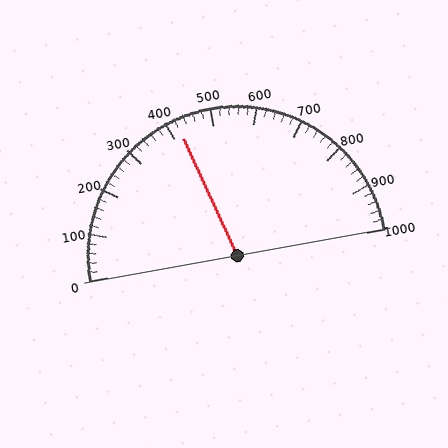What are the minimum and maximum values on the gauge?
The gauge ranges from 0 to 1000.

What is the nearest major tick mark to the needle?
The nearest major tick mark is 400.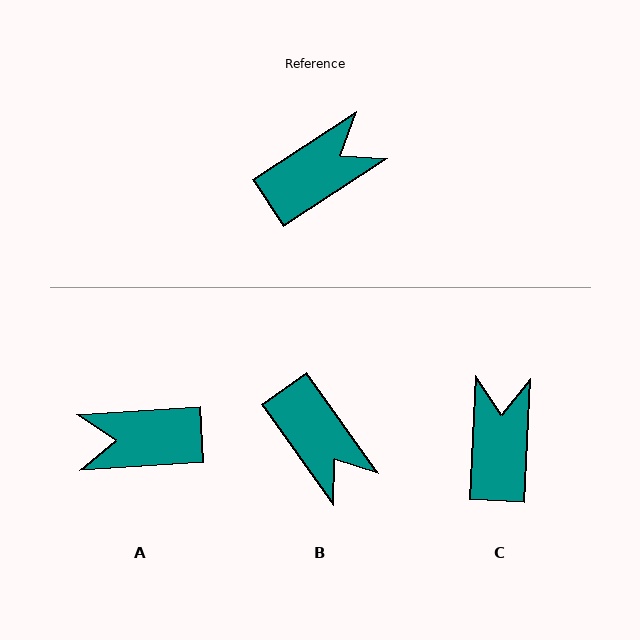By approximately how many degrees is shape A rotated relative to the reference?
Approximately 151 degrees counter-clockwise.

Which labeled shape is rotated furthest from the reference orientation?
A, about 151 degrees away.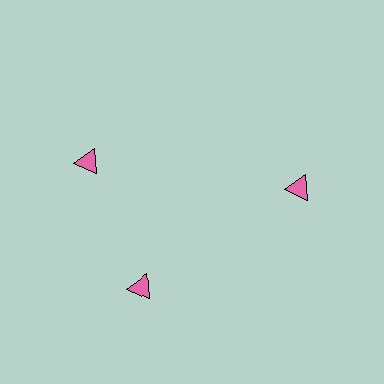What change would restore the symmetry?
The symmetry would be restored by rotating it back into even spacing with its neighbors so that all 3 triangles sit at equal angles and equal distance from the center.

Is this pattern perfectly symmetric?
No. The 3 pink triangles are arranged in a ring, but one element near the 11 o'clock position is rotated out of alignment along the ring, breaking the 3-fold rotational symmetry.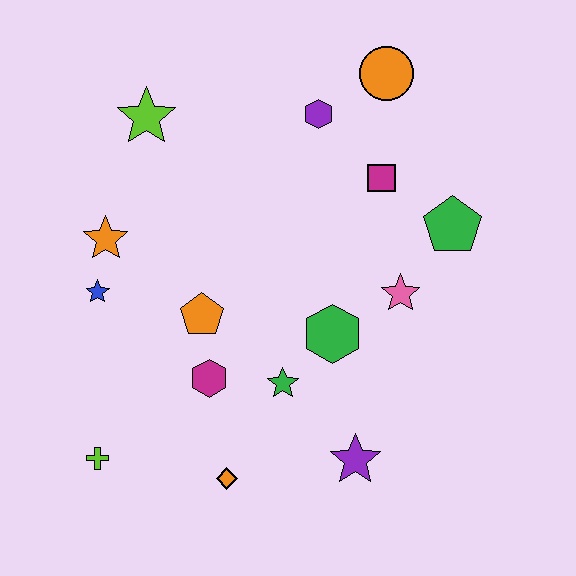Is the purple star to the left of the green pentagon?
Yes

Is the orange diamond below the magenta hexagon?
Yes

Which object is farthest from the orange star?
The green pentagon is farthest from the orange star.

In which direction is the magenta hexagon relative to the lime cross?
The magenta hexagon is to the right of the lime cross.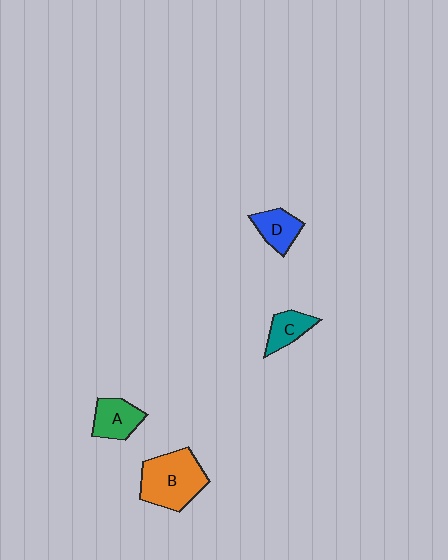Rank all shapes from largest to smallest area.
From largest to smallest: B (orange), A (green), D (blue), C (teal).